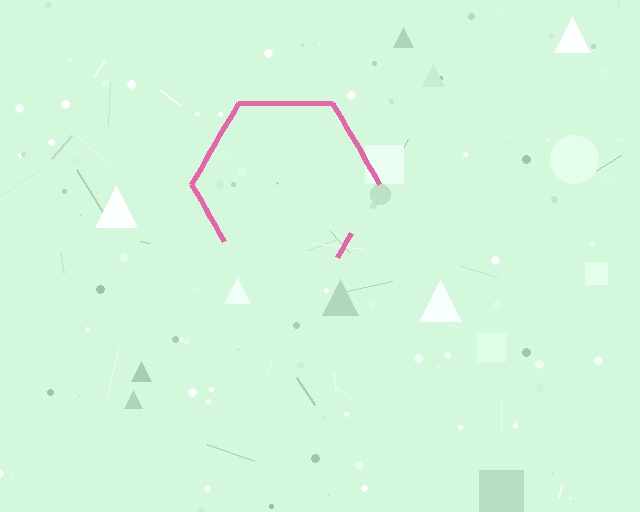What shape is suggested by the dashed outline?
The dashed outline suggests a hexagon.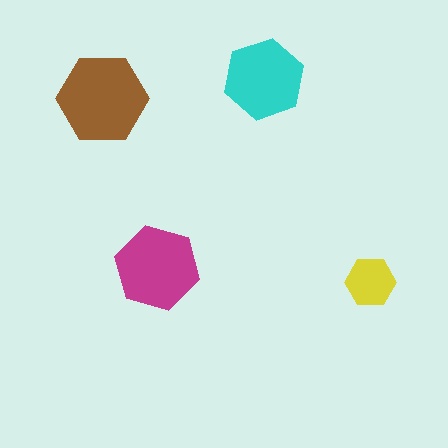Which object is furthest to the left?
The brown hexagon is leftmost.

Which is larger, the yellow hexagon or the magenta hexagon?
The magenta one.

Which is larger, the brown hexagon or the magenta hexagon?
The brown one.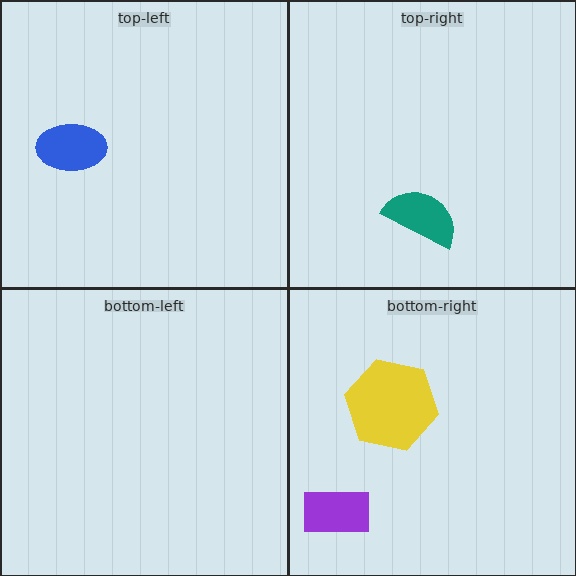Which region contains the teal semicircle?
The top-right region.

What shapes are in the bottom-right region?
The purple rectangle, the yellow hexagon.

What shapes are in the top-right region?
The teal semicircle.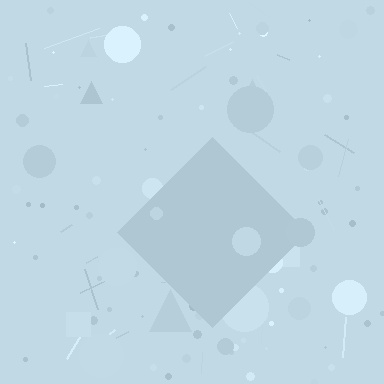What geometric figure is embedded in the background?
A diamond is embedded in the background.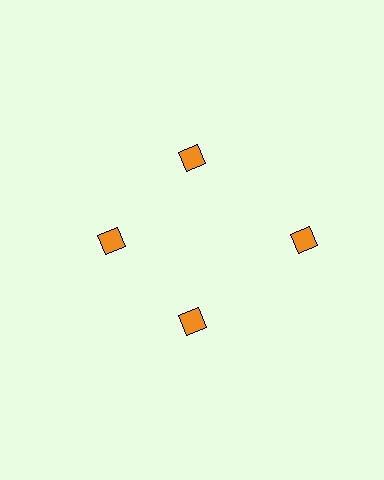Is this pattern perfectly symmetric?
No. The 4 orange diamonds are arranged in a ring, but one element near the 3 o'clock position is pushed outward from the center, breaking the 4-fold rotational symmetry.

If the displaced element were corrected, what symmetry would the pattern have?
It would have 4-fold rotational symmetry — the pattern would map onto itself every 90 degrees.